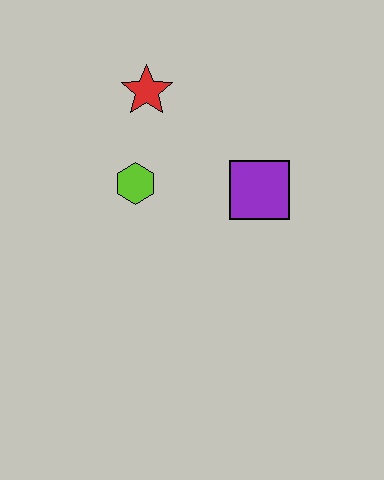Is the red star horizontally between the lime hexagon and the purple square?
Yes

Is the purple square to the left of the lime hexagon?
No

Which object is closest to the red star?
The lime hexagon is closest to the red star.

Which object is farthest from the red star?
The purple square is farthest from the red star.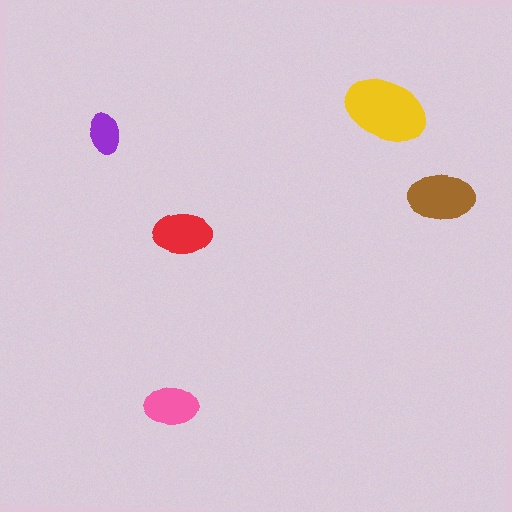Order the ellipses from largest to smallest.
the yellow one, the brown one, the red one, the pink one, the purple one.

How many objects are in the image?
There are 5 objects in the image.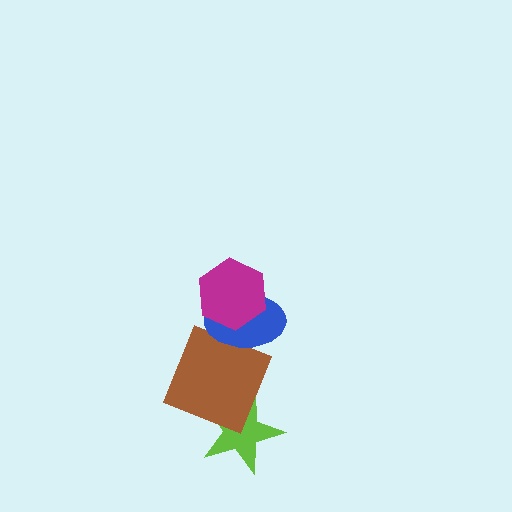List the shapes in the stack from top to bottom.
From top to bottom: the magenta hexagon, the blue ellipse, the brown square, the lime star.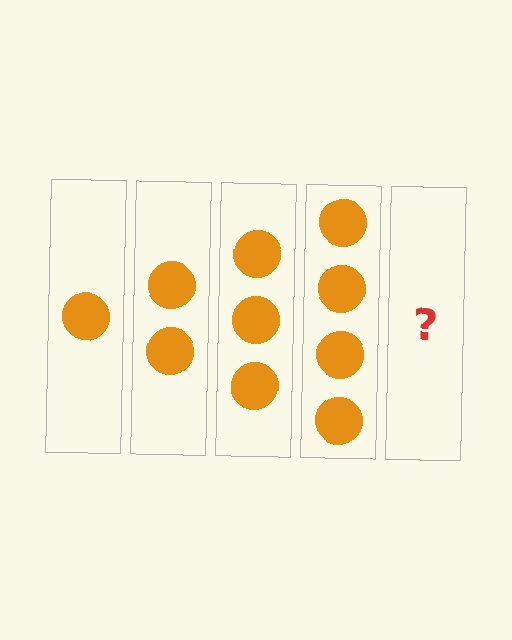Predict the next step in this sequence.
The next step is 5 circles.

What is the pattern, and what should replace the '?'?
The pattern is that each step adds one more circle. The '?' should be 5 circles.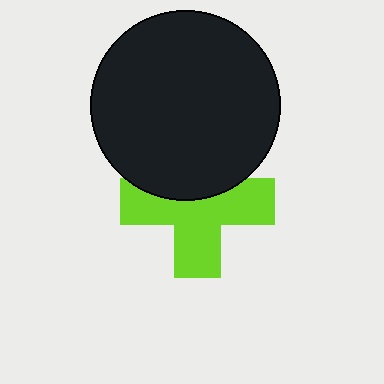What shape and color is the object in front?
The object in front is a black circle.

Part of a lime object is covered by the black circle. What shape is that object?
It is a cross.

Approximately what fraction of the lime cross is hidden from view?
Roughly 37% of the lime cross is hidden behind the black circle.